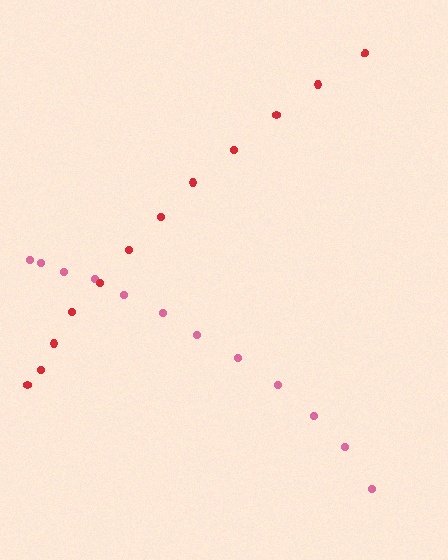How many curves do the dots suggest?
There are 2 distinct paths.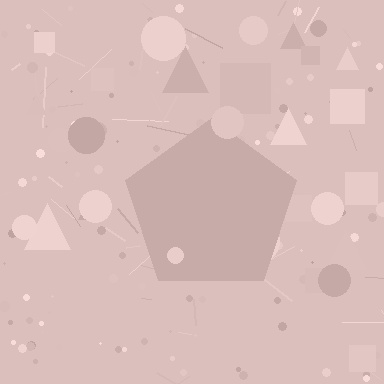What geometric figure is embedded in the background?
A pentagon is embedded in the background.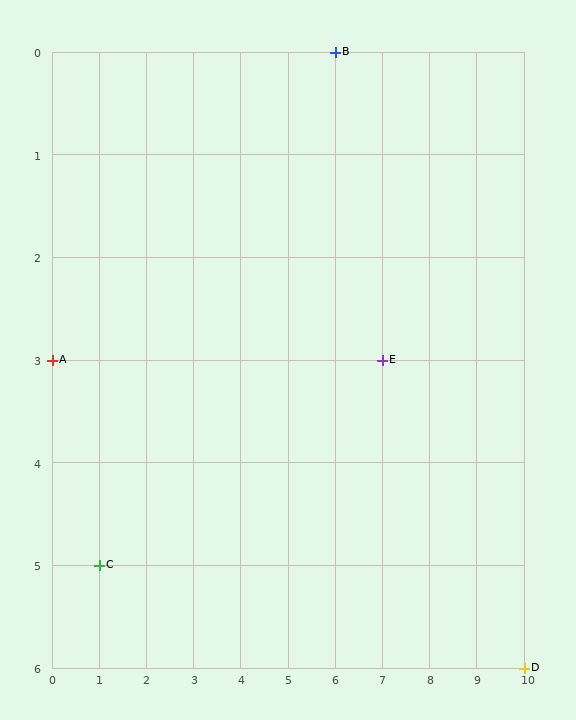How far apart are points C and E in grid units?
Points C and E are 6 columns and 2 rows apart (about 6.3 grid units diagonally).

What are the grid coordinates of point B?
Point B is at grid coordinates (6, 0).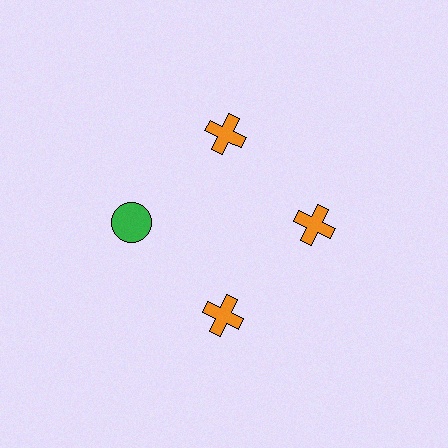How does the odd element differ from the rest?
It differs in both color (green instead of orange) and shape (circle instead of cross).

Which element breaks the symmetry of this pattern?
The green circle at roughly the 9 o'clock position breaks the symmetry. All other shapes are orange crosses.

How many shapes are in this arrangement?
There are 4 shapes arranged in a ring pattern.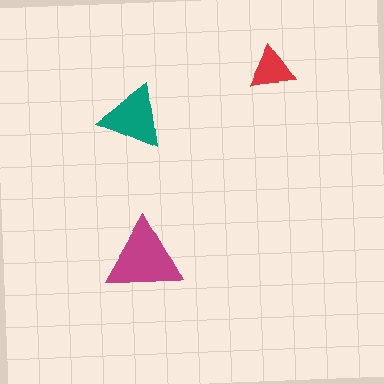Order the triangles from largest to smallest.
the magenta one, the teal one, the red one.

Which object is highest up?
The red triangle is topmost.